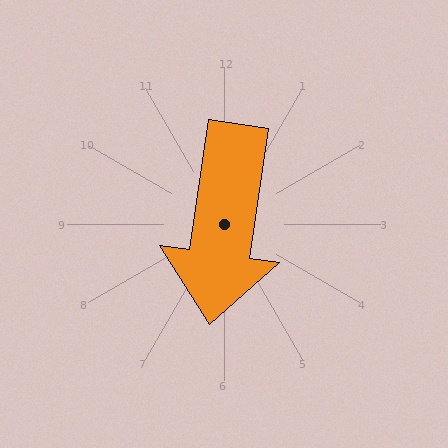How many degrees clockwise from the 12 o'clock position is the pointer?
Approximately 188 degrees.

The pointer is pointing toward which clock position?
Roughly 6 o'clock.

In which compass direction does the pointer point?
South.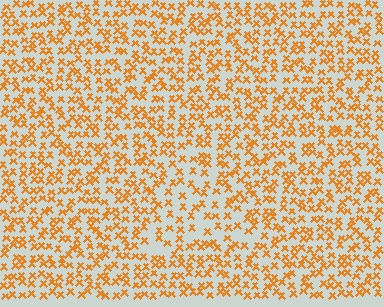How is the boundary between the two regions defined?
The boundary is defined by a change in element density (approximately 1.6x ratio). All elements are the same color, size, and shape.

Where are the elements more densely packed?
The elements are more densely packed outside the triangle boundary.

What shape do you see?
I see a triangle.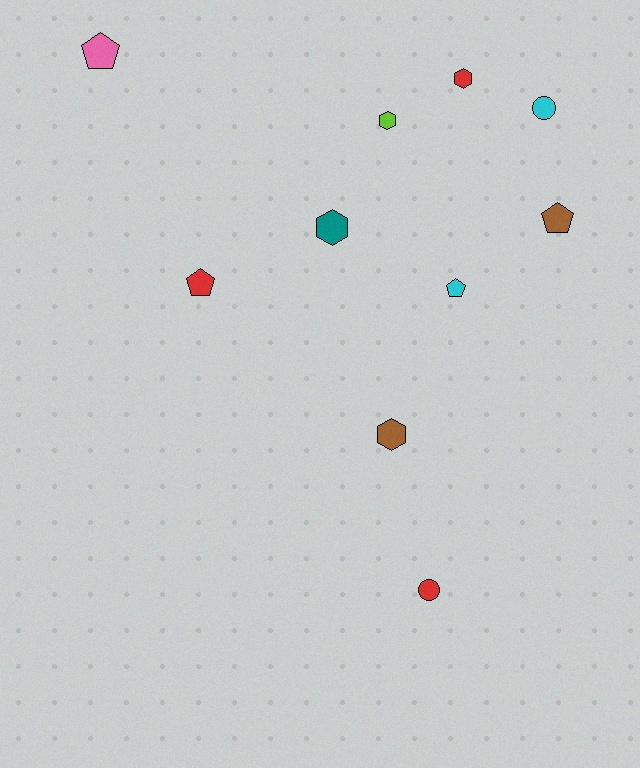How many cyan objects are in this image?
There are 2 cyan objects.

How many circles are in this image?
There are 2 circles.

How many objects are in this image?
There are 10 objects.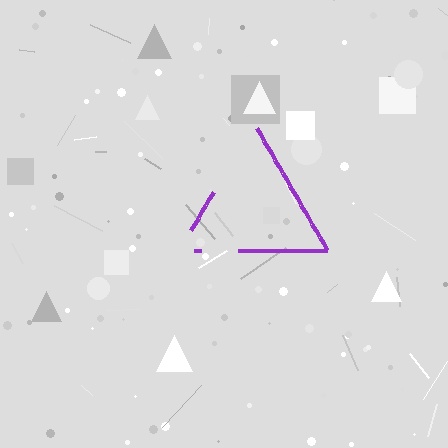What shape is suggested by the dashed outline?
The dashed outline suggests a triangle.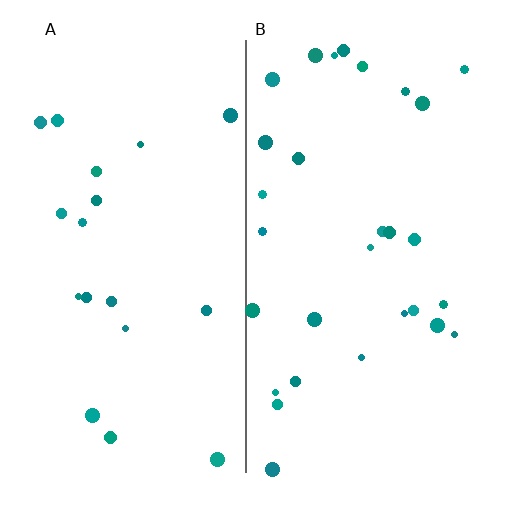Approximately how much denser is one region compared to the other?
Approximately 1.6× — region B over region A.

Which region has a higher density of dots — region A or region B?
B (the right).